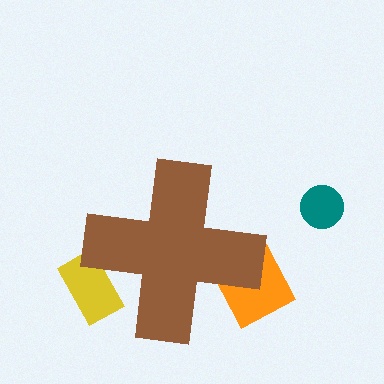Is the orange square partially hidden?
Yes, the orange square is partially hidden behind the brown cross.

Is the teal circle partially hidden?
No, the teal circle is fully visible.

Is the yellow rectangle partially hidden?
Yes, the yellow rectangle is partially hidden behind the brown cross.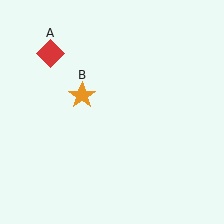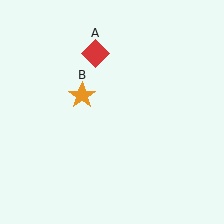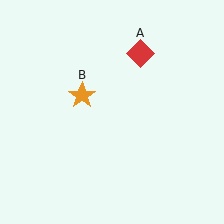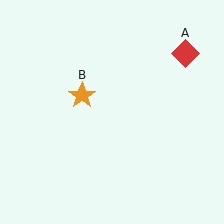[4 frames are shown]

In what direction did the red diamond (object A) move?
The red diamond (object A) moved right.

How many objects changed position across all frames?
1 object changed position: red diamond (object A).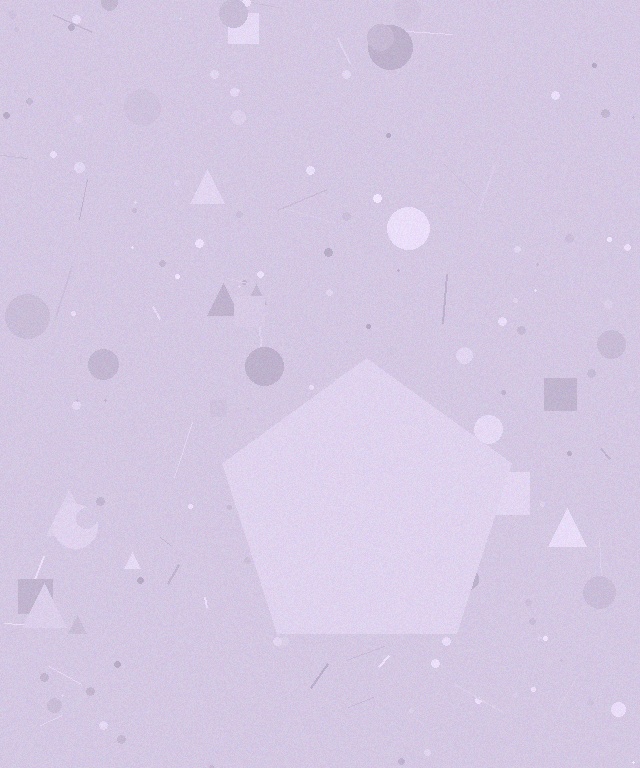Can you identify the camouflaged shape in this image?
The camouflaged shape is a pentagon.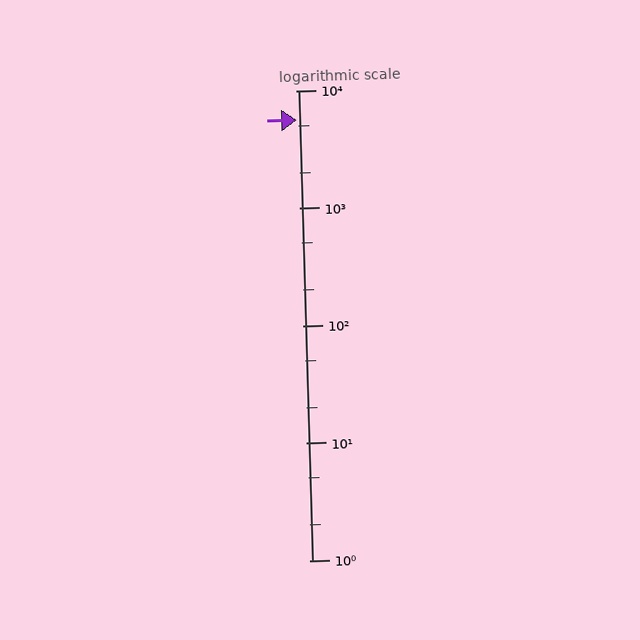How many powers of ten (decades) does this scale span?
The scale spans 4 decades, from 1 to 10000.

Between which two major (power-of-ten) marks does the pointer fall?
The pointer is between 1000 and 10000.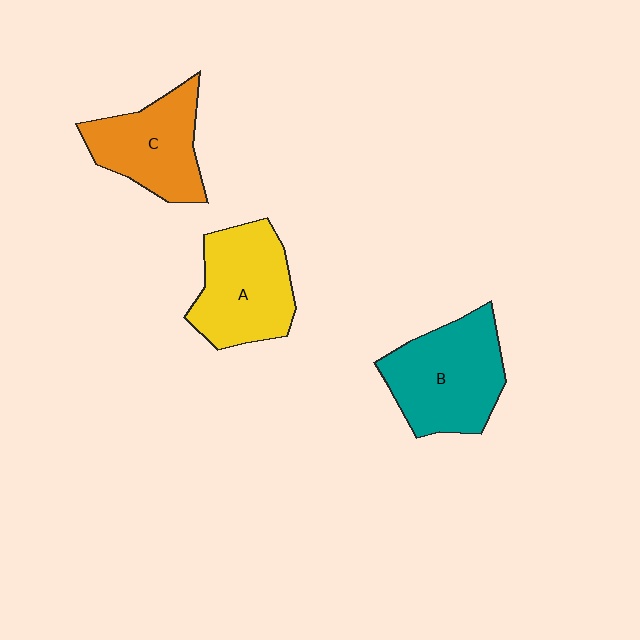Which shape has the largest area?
Shape B (teal).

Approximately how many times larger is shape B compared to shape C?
Approximately 1.2 times.